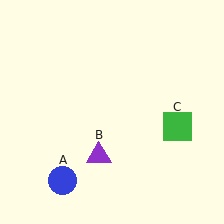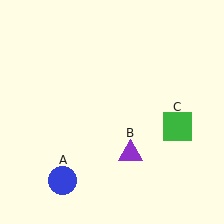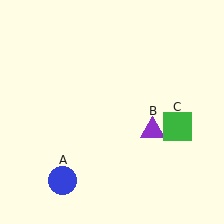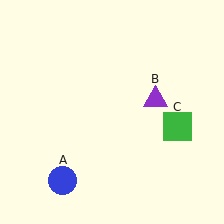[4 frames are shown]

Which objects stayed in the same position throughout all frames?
Blue circle (object A) and green square (object C) remained stationary.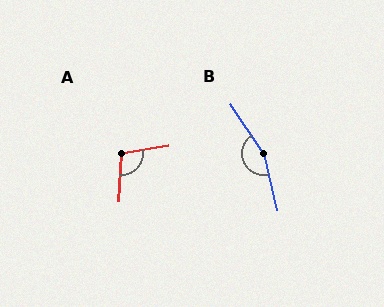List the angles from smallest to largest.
A (103°), B (160°).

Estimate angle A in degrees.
Approximately 103 degrees.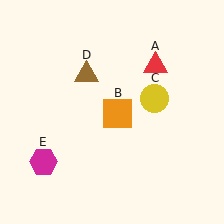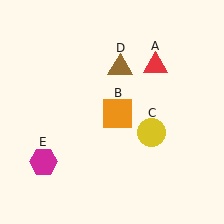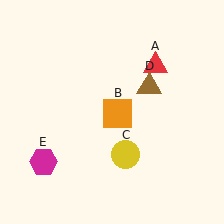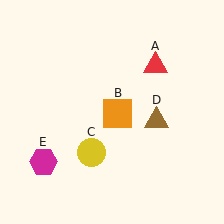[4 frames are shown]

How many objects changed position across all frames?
2 objects changed position: yellow circle (object C), brown triangle (object D).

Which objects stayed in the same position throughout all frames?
Red triangle (object A) and orange square (object B) and magenta hexagon (object E) remained stationary.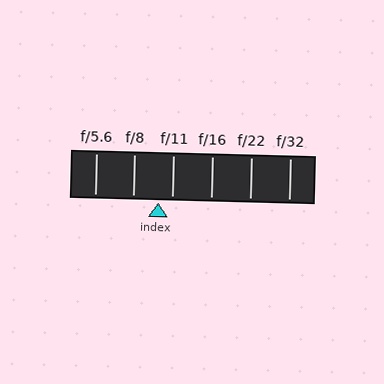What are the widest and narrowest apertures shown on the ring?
The widest aperture shown is f/5.6 and the narrowest is f/32.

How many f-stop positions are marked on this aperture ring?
There are 6 f-stop positions marked.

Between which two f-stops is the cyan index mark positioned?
The index mark is between f/8 and f/11.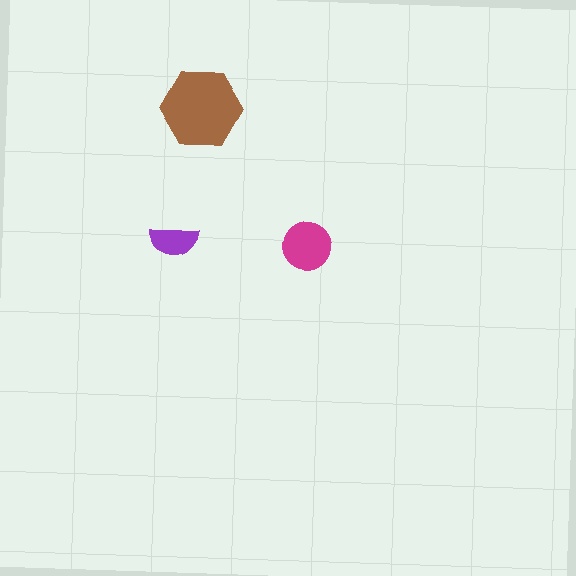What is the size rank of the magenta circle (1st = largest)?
2nd.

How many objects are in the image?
There are 3 objects in the image.